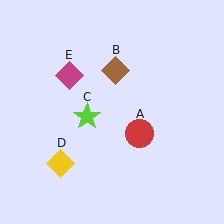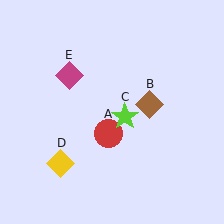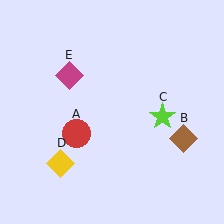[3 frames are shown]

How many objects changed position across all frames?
3 objects changed position: red circle (object A), brown diamond (object B), lime star (object C).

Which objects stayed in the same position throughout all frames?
Yellow diamond (object D) and magenta diamond (object E) remained stationary.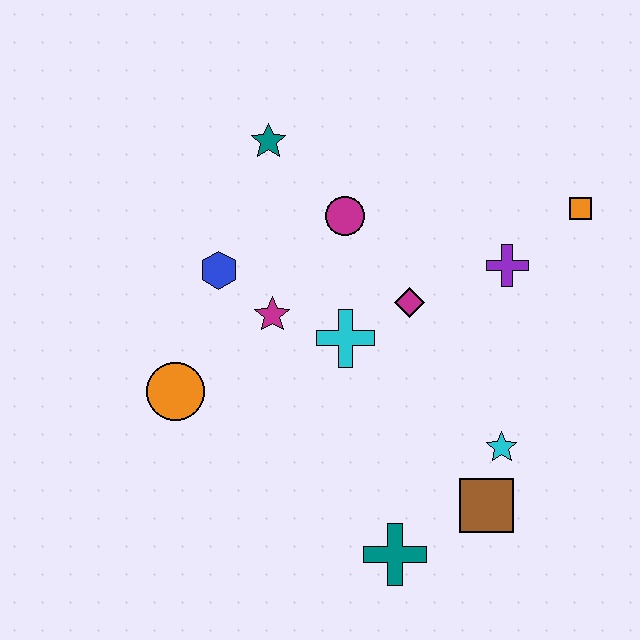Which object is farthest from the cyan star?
The teal star is farthest from the cyan star.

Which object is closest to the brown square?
The cyan star is closest to the brown square.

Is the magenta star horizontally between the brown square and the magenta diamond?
No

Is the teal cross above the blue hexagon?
No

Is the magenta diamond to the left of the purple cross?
Yes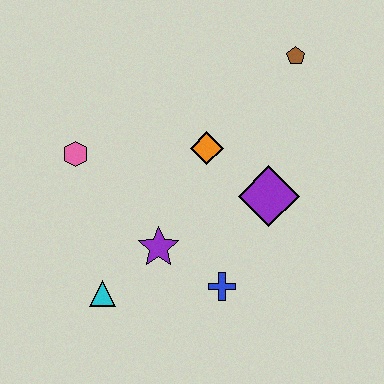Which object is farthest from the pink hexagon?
The brown pentagon is farthest from the pink hexagon.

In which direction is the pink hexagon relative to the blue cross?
The pink hexagon is to the left of the blue cross.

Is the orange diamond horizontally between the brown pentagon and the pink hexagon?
Yes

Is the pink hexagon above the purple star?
Yes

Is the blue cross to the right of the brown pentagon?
No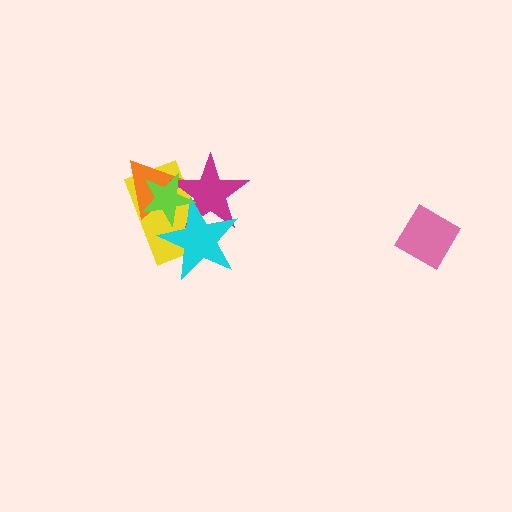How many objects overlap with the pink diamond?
0 objects overlap with the pink diamond.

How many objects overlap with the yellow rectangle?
4 objects overlap with the yellow rectangle.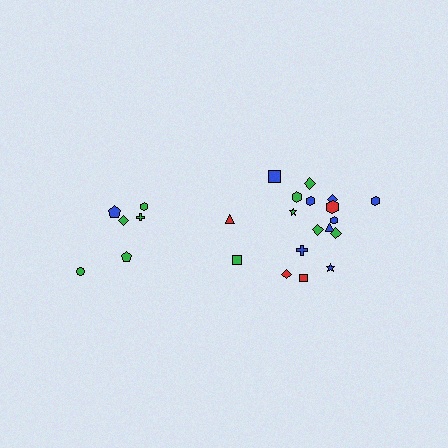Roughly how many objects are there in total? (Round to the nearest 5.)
Roughly 25 objects in total.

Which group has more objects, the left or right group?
The right group.